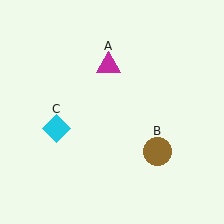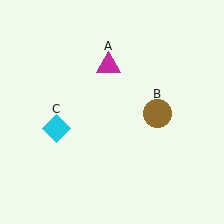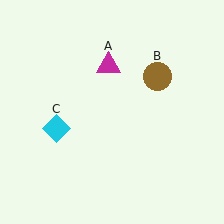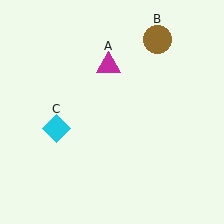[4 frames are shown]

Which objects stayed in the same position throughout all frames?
Magenta triangle (object A) and cyan diamond (object C) remained stationary.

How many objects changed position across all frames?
1 object changed position: brown circle (object B).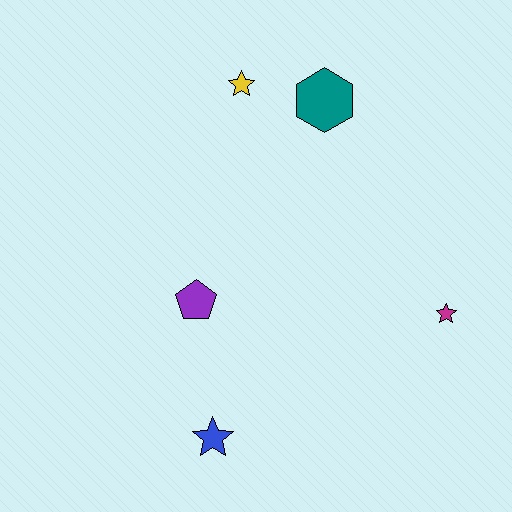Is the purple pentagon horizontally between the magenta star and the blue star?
No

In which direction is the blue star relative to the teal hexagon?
The blue star is below the teal hexagon.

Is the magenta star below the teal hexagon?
Yes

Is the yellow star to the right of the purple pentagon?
Yes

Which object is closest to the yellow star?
The teal hexagon is closest to the yellow star.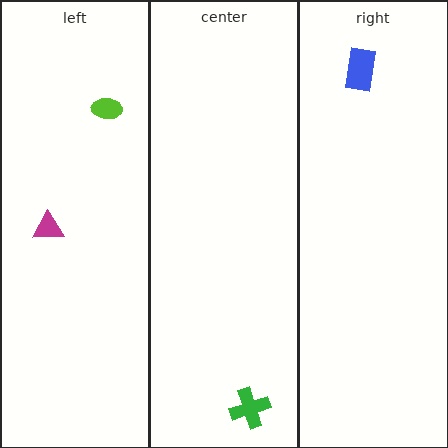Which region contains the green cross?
The center region.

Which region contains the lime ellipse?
The left region.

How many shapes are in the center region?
1.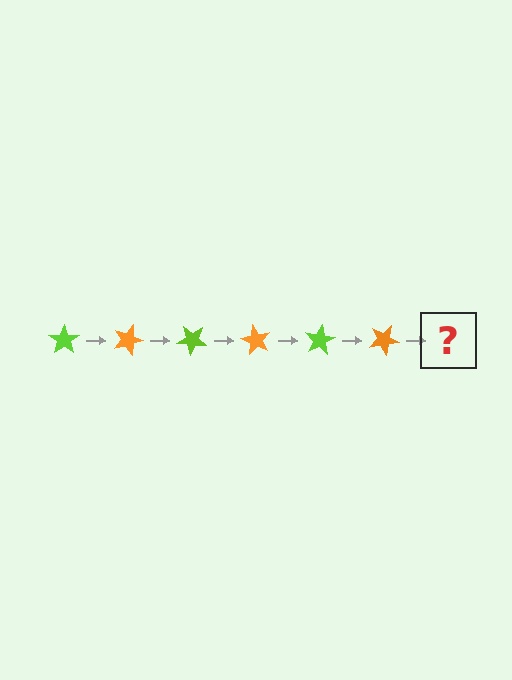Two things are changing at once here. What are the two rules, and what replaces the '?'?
The two rules are that it rotates 20 degrees each step and the color cycles through lime and orange. The '?' should be a lime star, rotated 120 degrees from the start.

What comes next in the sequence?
The next element should be a lime star, rotated 120 degrees from the start.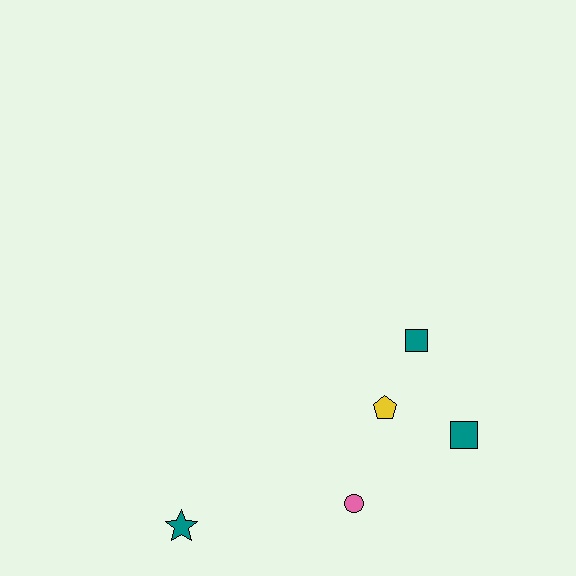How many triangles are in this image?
There are no triangles.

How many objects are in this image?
There are 5 objects.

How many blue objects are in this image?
There are no blue objects.